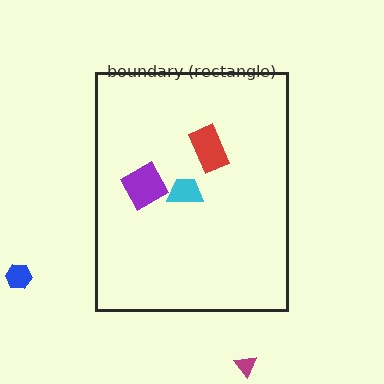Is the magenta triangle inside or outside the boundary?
Outside.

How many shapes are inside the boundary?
3 inside, 2 outside.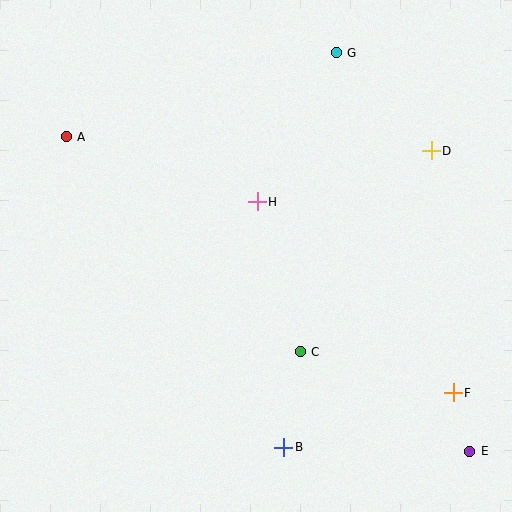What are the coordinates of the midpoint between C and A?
The midpoint between C and A is at (183, 244).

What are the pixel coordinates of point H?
Point H is at (257, 202).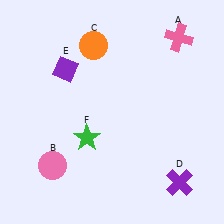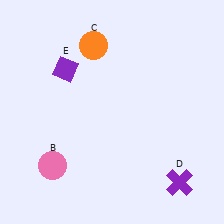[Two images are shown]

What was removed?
The green star (F), the pink cross (A) were removed in Image 2.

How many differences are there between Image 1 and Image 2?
There are 2 differences between the two images.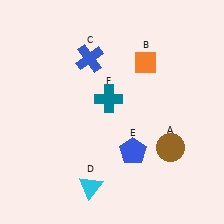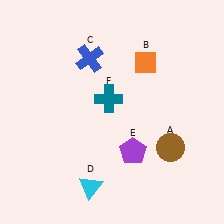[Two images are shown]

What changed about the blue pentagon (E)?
In Image 1, E is blue. In Image 2, it changed to purple.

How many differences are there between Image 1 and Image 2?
There is 1 difference between the two images.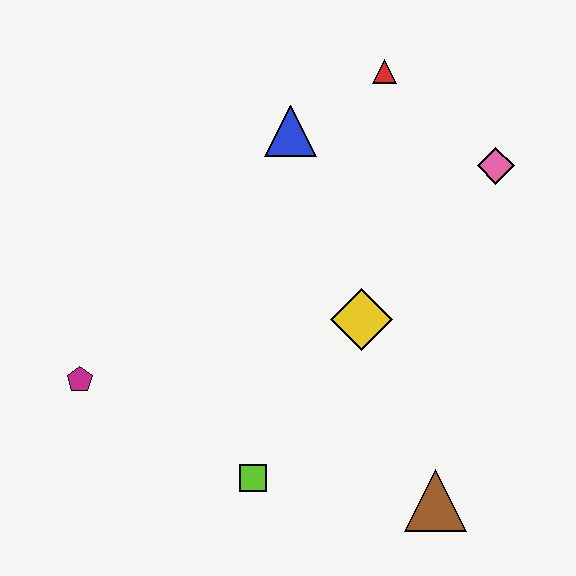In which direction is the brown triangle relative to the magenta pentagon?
The brown triangle is to the right of the magenta pentagon.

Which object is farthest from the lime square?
The red triangle is farthest from the lime square.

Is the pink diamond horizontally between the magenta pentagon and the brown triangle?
No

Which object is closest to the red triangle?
The blue triangle is closest to the red triangle.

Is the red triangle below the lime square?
No